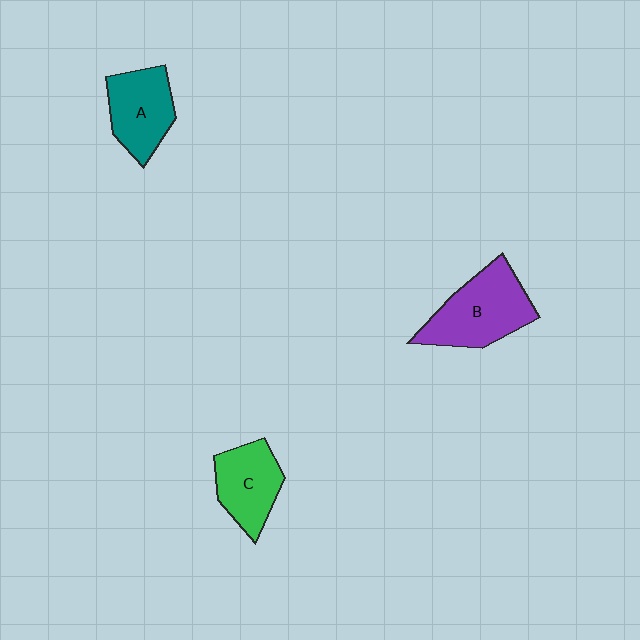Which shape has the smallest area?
Shape C (green).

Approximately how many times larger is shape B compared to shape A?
Approximately 1.3 times.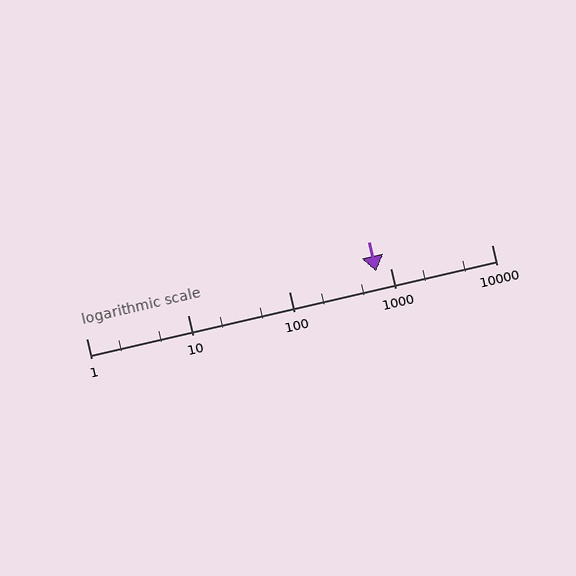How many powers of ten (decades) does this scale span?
The scale spans 4 decades, from 1 to 10000.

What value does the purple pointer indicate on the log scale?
The pointer indicates approximately 720.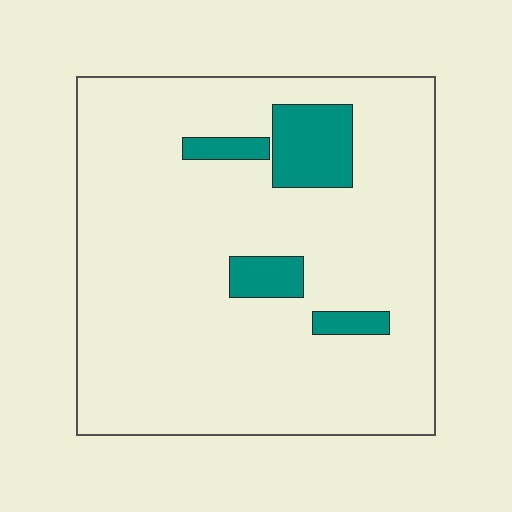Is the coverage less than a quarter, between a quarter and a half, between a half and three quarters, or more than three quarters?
Less than a quarter.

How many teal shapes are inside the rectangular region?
4.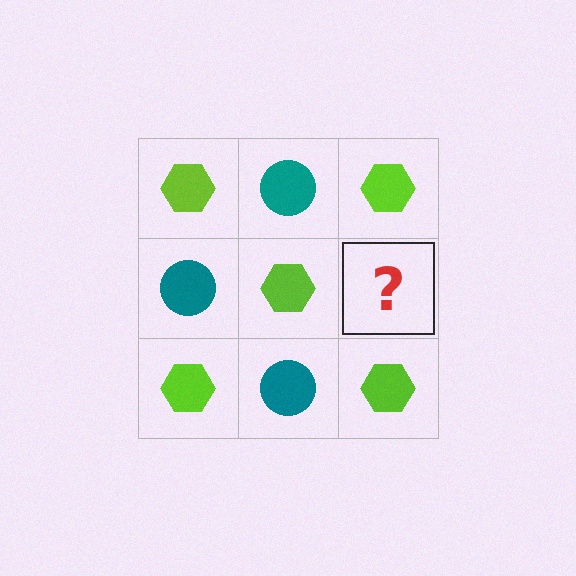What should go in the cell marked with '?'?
The missing cell should contain a teal circle.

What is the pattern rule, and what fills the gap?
The rule is that it alternates lime hexagon and teal circle in a checkerboard pattern. The gap should be filled with a teal circle.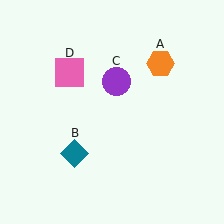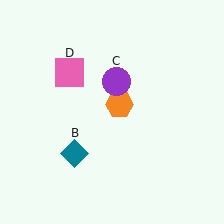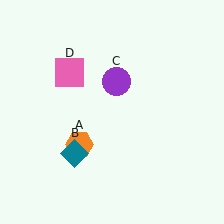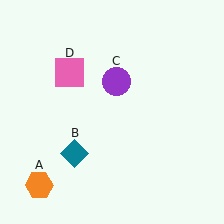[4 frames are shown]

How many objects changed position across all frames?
1 object changed position: orange hexagon (object A).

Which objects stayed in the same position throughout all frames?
Teal diamond (object B) and purple circle (object C) and pink square (object D) remained stationary.